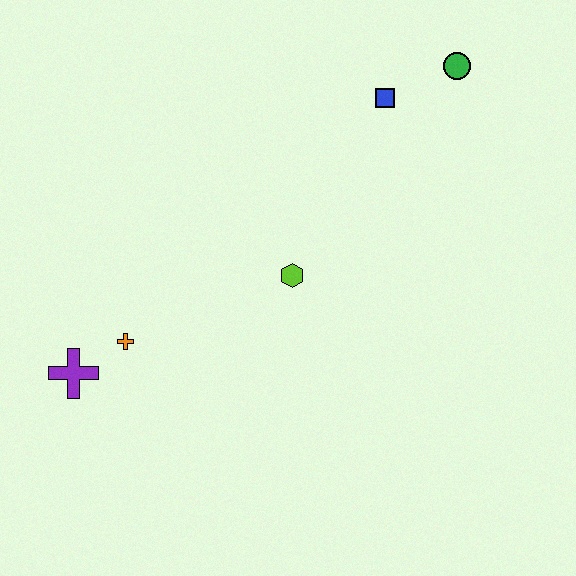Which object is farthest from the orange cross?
The green circle is farthest from the orange cross.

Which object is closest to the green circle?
The blue square is closest to the green circle.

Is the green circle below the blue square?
No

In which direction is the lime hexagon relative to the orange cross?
The lime hexagon is to the right of the orange cross.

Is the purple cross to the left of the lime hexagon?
Yes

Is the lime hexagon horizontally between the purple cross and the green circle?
Yes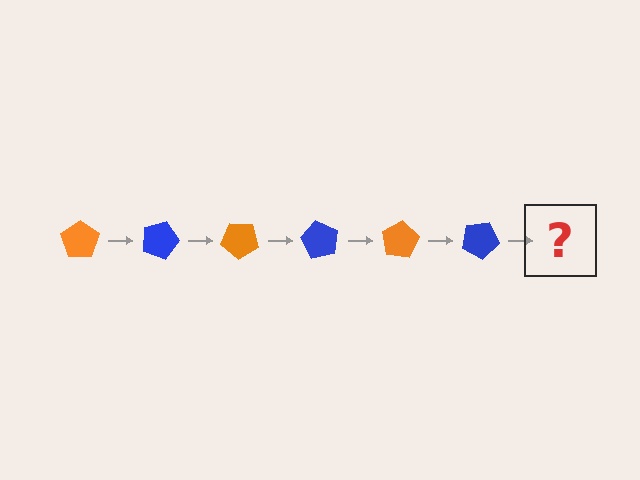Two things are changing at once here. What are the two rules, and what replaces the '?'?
The two rules are that it rotates 20 degrees each step and the color cycles through orange and blue. The '?' should be an orange pentagon, rotated 120 degrees from the start.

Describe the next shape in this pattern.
It should be an orange pentagon, rotated 120 degrees from the start.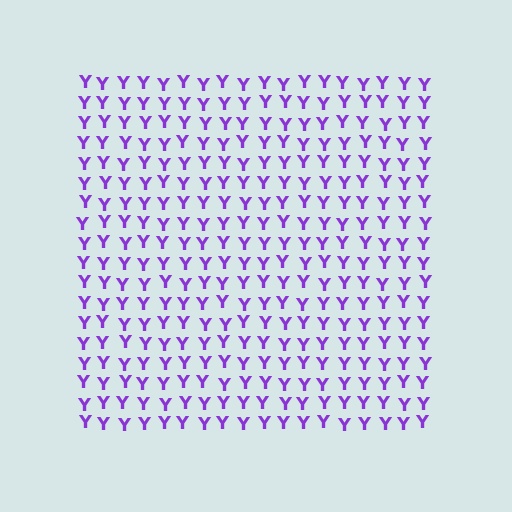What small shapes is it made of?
It is made of small letter Y's.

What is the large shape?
The large shape is a square.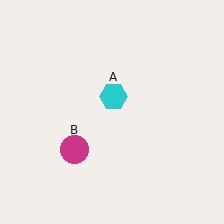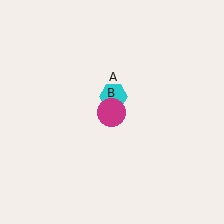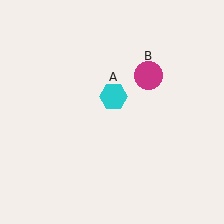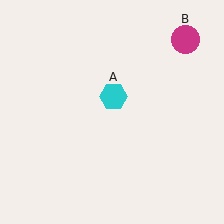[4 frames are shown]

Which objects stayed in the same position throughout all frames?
Cyan hexagon (object A) remained stationary.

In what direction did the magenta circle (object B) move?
The magenta circle (object B) moved up and to the right.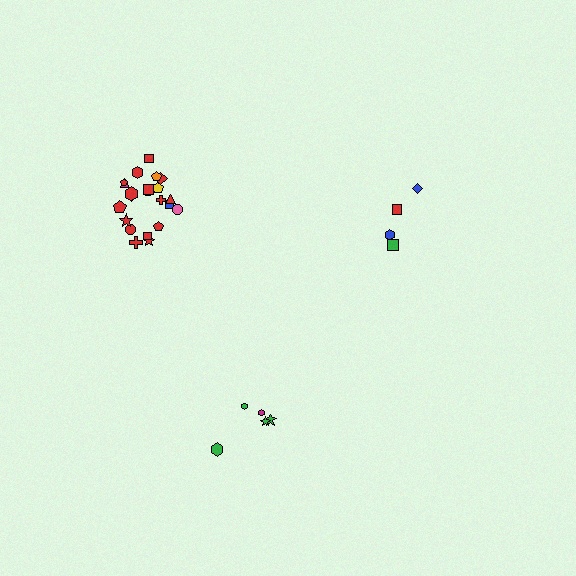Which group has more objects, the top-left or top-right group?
The top-left group.